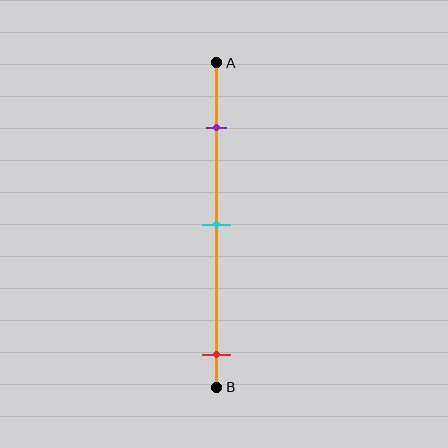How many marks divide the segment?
There are 3 marks dividing the segment.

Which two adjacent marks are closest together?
The purple and cyan marks are the closest adjacent pair.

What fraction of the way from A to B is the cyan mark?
The cyan mark is approximately 50% (0.5) of the way from A to B.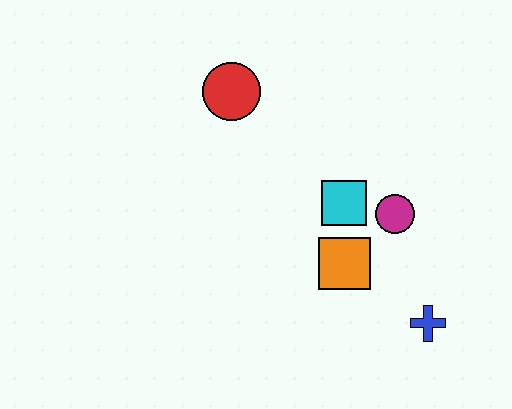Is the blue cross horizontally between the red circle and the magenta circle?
No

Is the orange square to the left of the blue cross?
Yes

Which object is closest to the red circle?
The cyan square is closest to the red circle.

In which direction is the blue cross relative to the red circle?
The blue cross is below the red circle.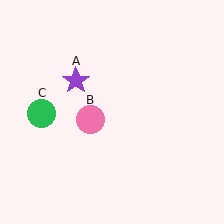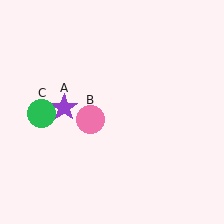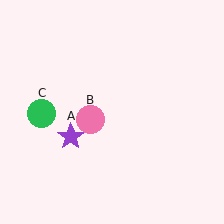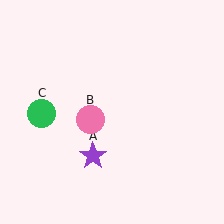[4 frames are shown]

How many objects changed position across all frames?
1 object changed position: purple star (object A).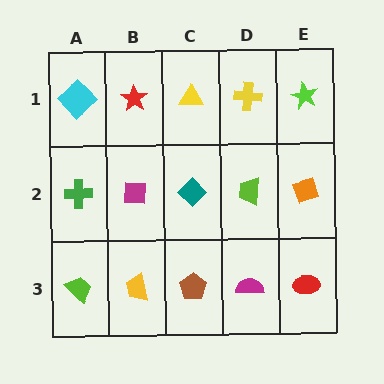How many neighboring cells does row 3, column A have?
2.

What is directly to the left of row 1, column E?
A yellow cross.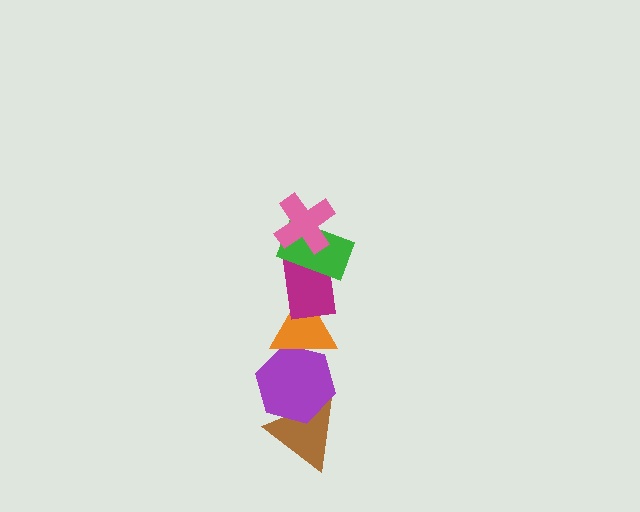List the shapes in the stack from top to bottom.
From top to bottom: the pink cross, the green rectangle, the magenta rectangle, the orange triangle, the purple hexagon, the brown triangle.